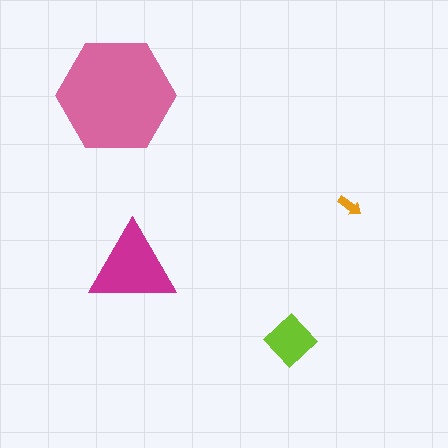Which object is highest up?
The pink hexagon is topmost.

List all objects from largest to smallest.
The pink hexagon, the magenta triangle, the lime diamond, the orange arrow.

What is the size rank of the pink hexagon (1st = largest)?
1st.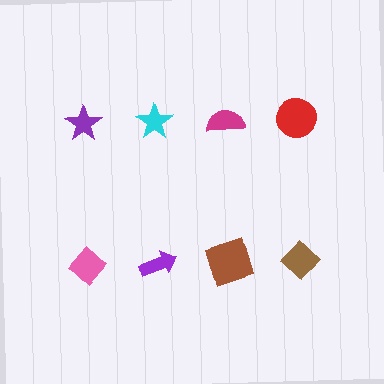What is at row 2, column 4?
A brown diamond.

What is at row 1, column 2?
A cyan star.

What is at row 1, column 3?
A magenta semicircle.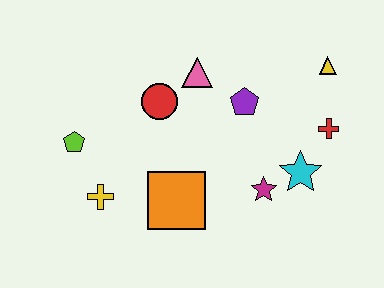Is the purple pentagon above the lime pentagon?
Yes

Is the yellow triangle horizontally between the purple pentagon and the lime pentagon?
No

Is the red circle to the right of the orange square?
No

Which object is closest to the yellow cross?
The lime pentagon is closest to the yellow cross.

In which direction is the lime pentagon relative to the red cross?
The lime pentagon is to the left of the red cross.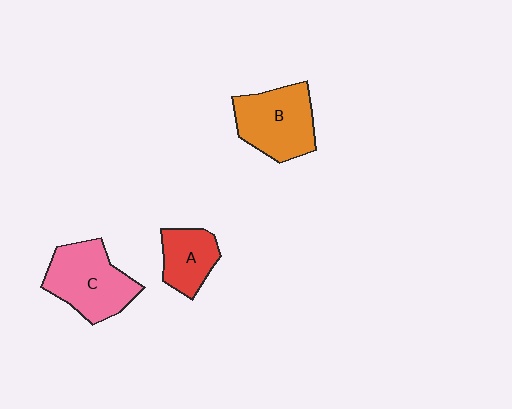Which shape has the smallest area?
Shape A (red).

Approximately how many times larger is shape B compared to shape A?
Approximately 1.6 times.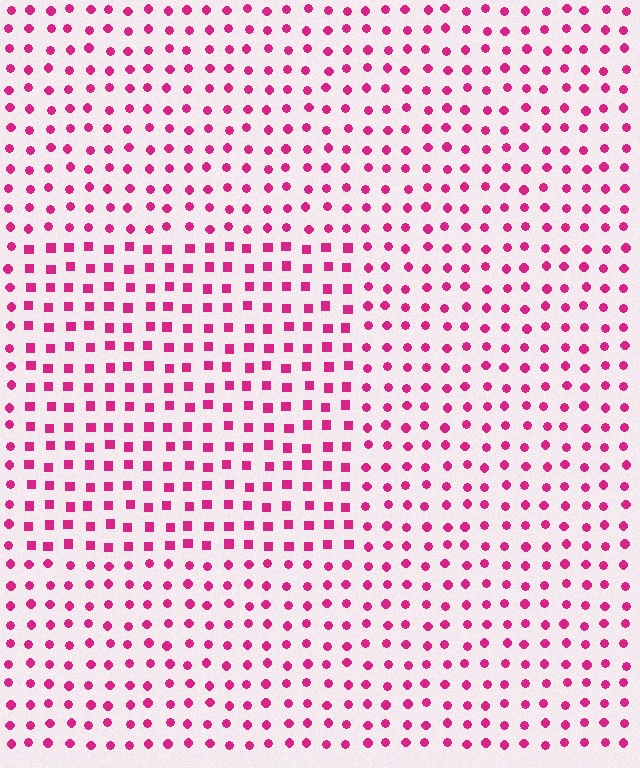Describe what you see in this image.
The image is filled with small magenta elements arranged in a uniform grid. A rectangle-shaped region contains squares, while the surrounding area contains circles. The boundary is defined purely by the change in element shape.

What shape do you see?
I see a rectangle.